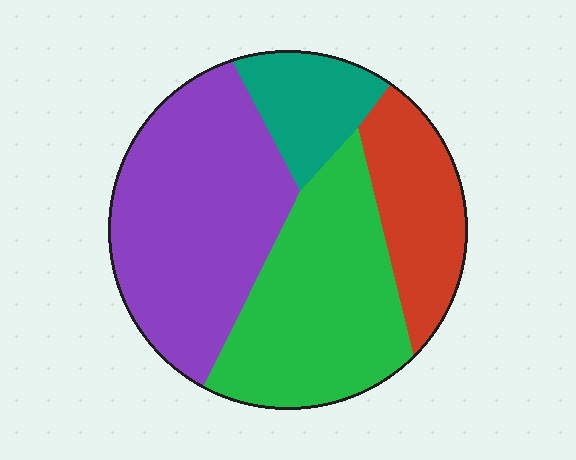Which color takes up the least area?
Teal, at roughly 10%.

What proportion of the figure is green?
Green covers roughly 30% of the figure.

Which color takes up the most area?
Purple, at roughly 40%.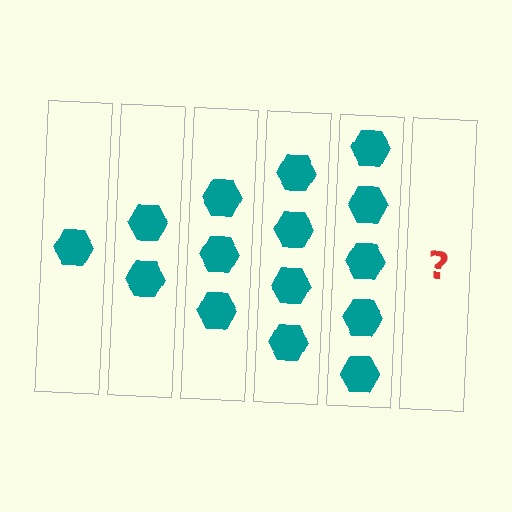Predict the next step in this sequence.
The next step is 6 hexagons.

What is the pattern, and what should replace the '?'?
The pattern is that each step adds one more hexagon. The '?' should be 6 hexagons.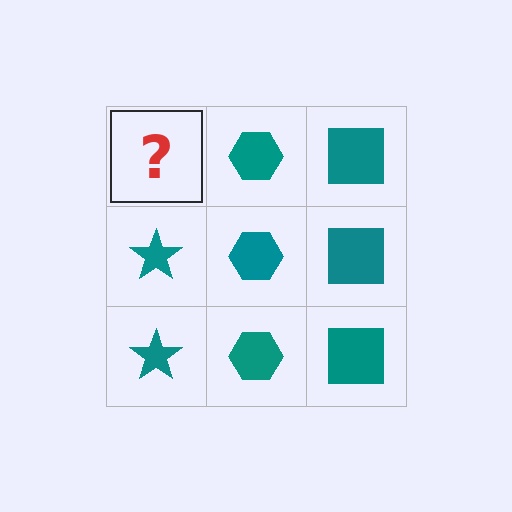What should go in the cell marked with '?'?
The missing cell should contain a teal star.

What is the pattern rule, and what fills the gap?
The rule is that each column has a consistent shape. The gap should be filled with a teal star.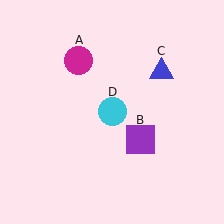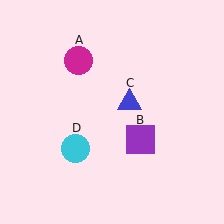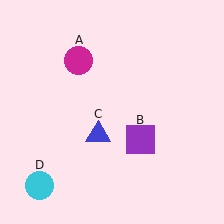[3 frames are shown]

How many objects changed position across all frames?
2 objects changed position: blue triangle (object C), cyan circle (object D).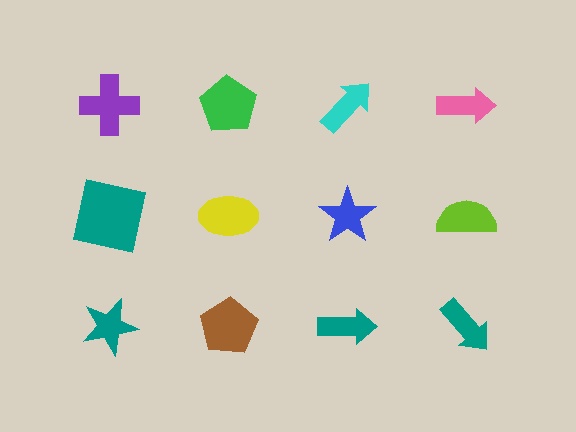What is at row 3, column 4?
A teal arrow.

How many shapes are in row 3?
4 shapes.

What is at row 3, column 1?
A teal star.